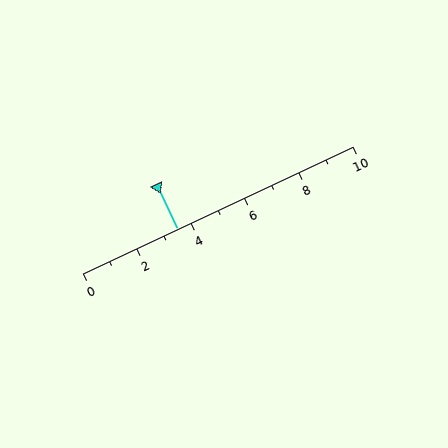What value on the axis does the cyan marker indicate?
The marker indicates approximately 3.5.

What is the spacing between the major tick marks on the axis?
The major ticks are spaced 2 apart.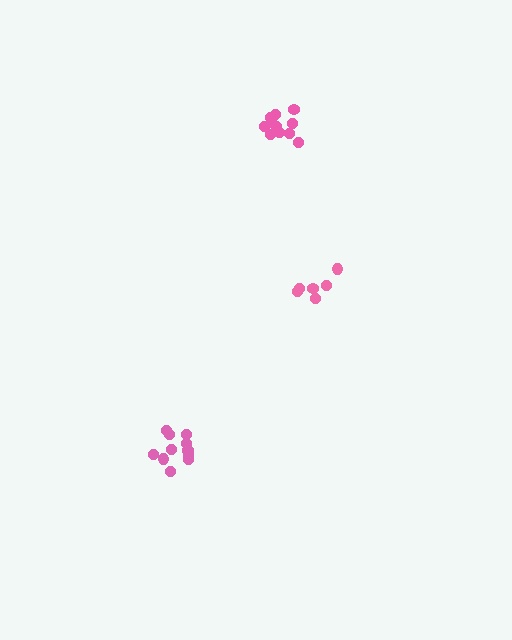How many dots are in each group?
Group 1: 6 dots, Group 2: 11 dots, Group 3: 11 dots (28 total).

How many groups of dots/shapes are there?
There are 3 groups.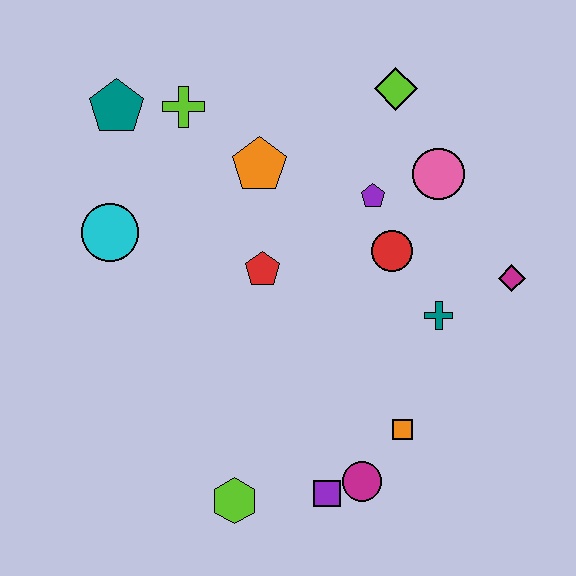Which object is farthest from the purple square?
The teal pentagon is farthest from the purple square.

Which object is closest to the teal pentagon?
The lime cross is closest to the teal pentagon.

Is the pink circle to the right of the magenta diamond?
No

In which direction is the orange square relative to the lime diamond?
The orange square is below the lime diamond.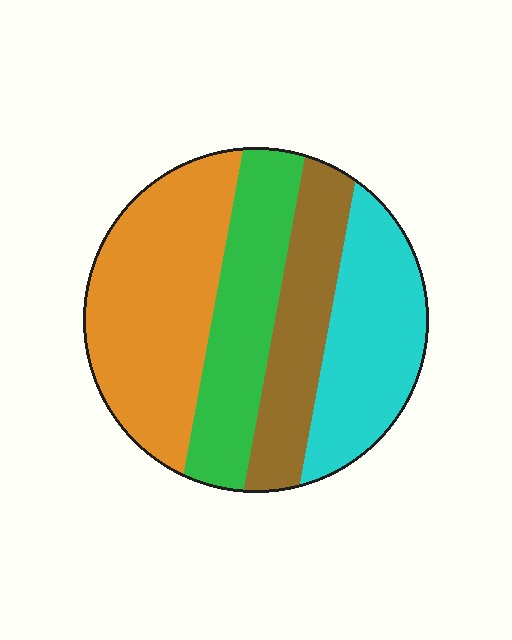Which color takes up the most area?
Orange, at roughly 35%.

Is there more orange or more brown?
Orange.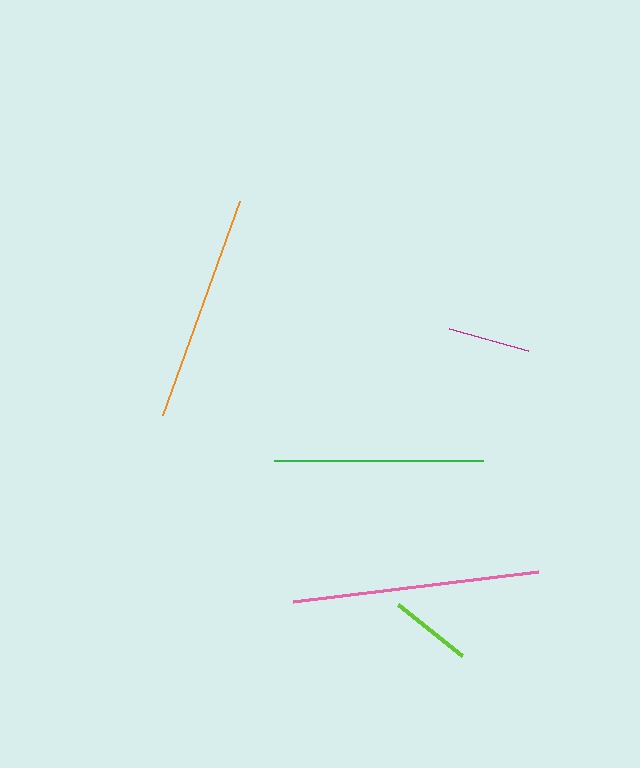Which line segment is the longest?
The pink line is the longest at approximately 247 pixels.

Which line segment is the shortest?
The lime line is the shortest at approximately 81 pixels.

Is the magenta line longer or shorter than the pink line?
The pink line is longer than the magenta line.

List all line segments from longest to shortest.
From longest to shortest: pink, orange, green, magenta, lime.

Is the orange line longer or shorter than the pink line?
The pink line is longer than the orange line.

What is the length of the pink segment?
The pink segment is approximately 247 pixels long.